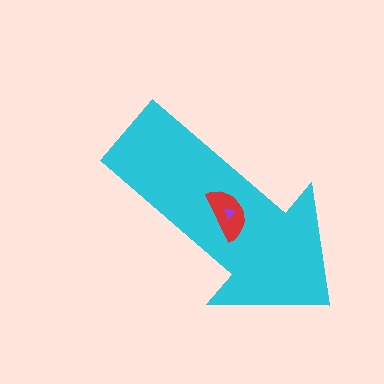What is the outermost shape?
The cyan arrow.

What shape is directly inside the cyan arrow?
The red semicircle.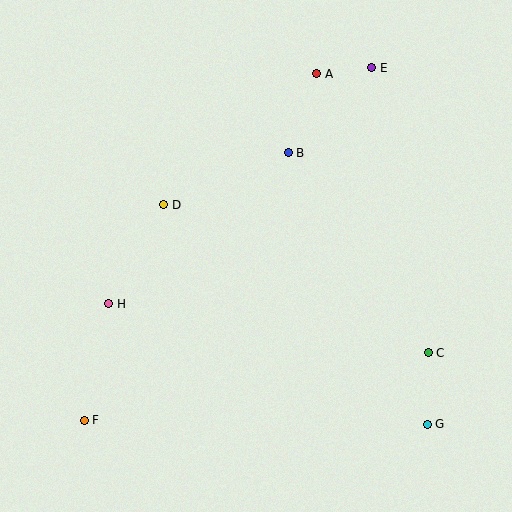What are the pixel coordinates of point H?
Point H is at (109, 304).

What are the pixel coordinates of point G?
Point G is at (427, 424).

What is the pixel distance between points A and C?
The distance between A and C is 300 pixels.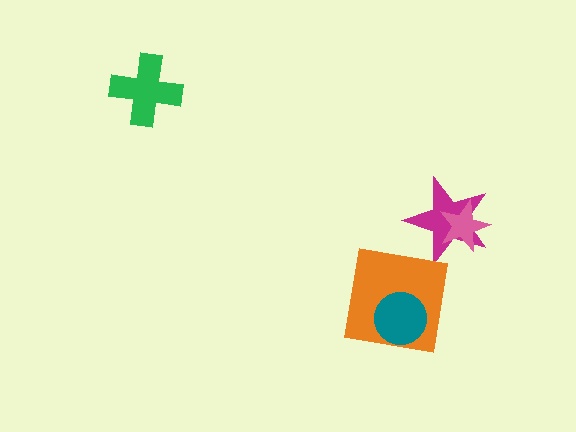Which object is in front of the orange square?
The teal circle is in front of the orange square.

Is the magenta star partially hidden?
Yes, it is partially covered by another shape.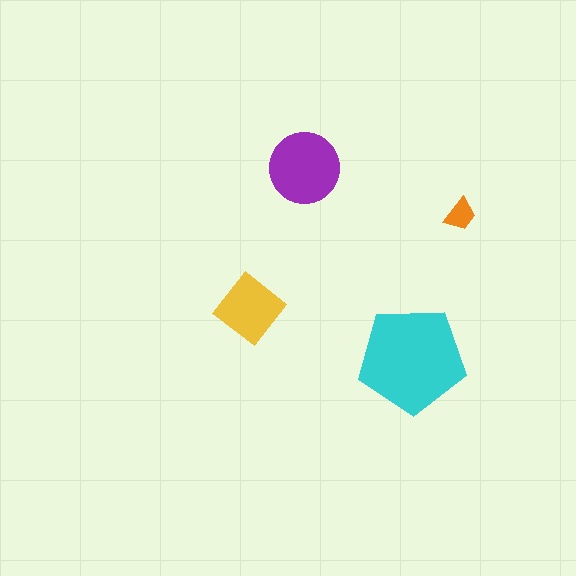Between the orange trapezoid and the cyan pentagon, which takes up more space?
The cyan pentagon.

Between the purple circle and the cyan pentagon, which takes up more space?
The cyan pentagon.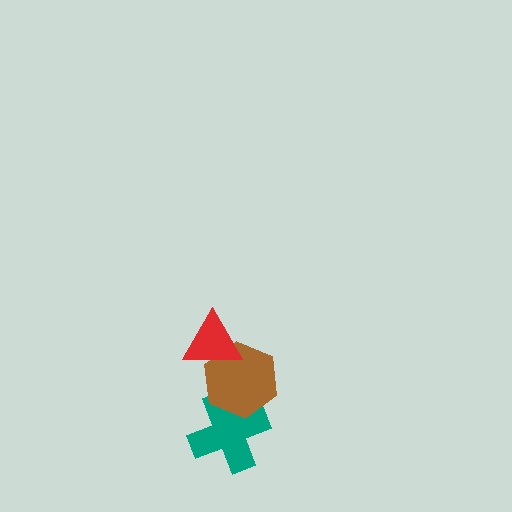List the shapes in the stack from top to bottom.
From top to bottom: the red triangle, the brown hexagon, the teal cross.